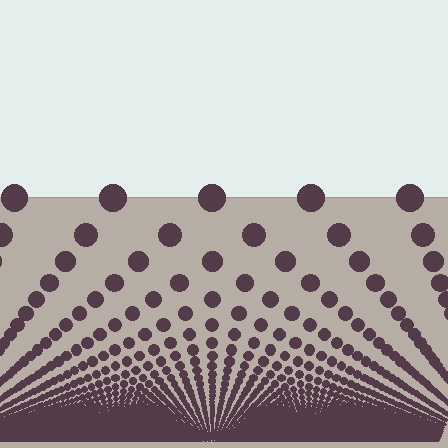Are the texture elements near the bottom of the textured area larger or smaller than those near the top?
Smaller. The gradient is inverted — elements near the bottom are smaller and denser.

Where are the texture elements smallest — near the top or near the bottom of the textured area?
Near the bottom.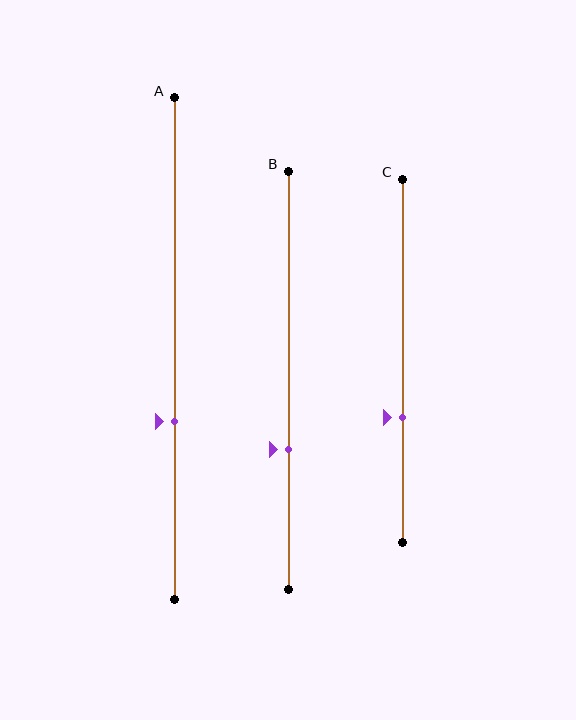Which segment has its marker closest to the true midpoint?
Segment A has its marker closest to the true midpoint.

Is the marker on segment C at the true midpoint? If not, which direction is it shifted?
No, the marker on segment C is shifted downward by about 15% of the segment length.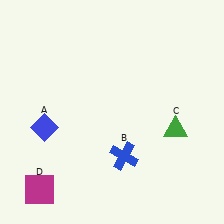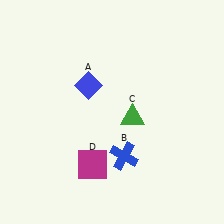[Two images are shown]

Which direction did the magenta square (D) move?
The magenta square (D) moved right.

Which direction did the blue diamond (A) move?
The blue diamond (A) moved right.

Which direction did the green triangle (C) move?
The green triangle (C) moved left.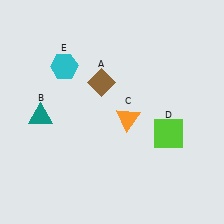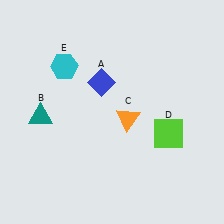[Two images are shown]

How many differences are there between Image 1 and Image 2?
There is 1 difference between the two images.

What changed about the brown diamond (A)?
In Image 1, A is brown. In Image 2, it changed to blue.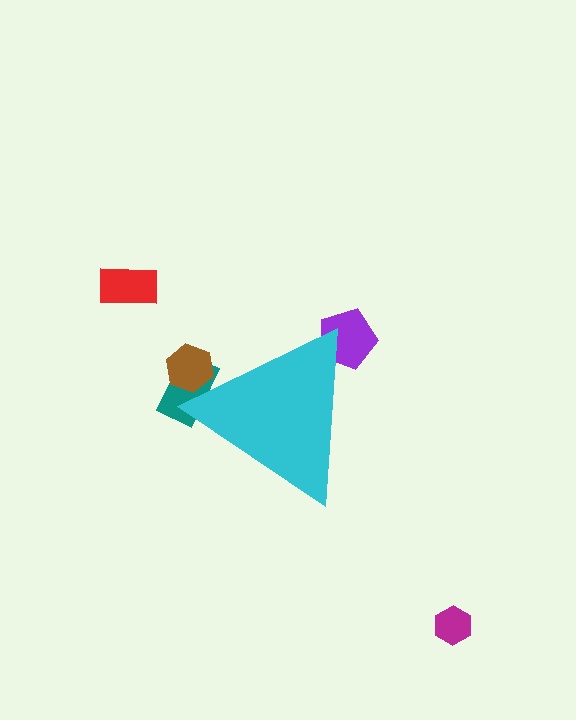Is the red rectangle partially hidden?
No, the red rectangle is fully visible.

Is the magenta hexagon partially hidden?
No, the magenta hexagon is fully visible.